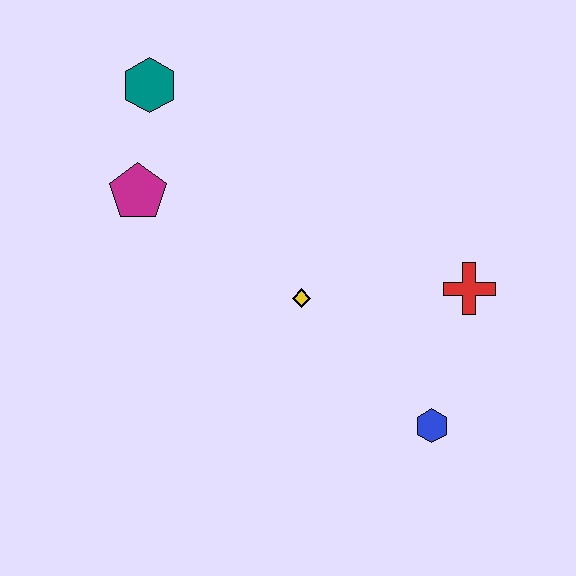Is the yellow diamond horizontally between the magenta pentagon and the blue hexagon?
Yes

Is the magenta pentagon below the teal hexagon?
Yes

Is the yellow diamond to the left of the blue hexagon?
Yes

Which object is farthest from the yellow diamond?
The teal hexagon is farthest from the yellow diamond.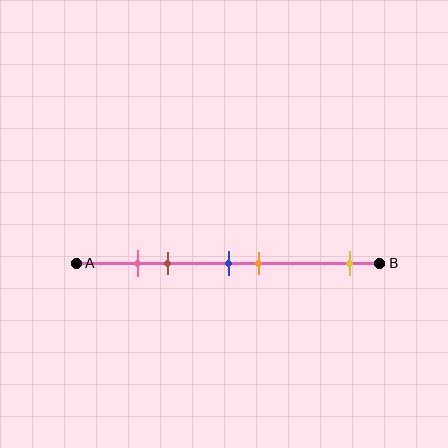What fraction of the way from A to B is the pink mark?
The pink mark is approximately 20% (0.2) of the way from A to B.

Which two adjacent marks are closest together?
The pink and brown marks are the closest adjacent pair.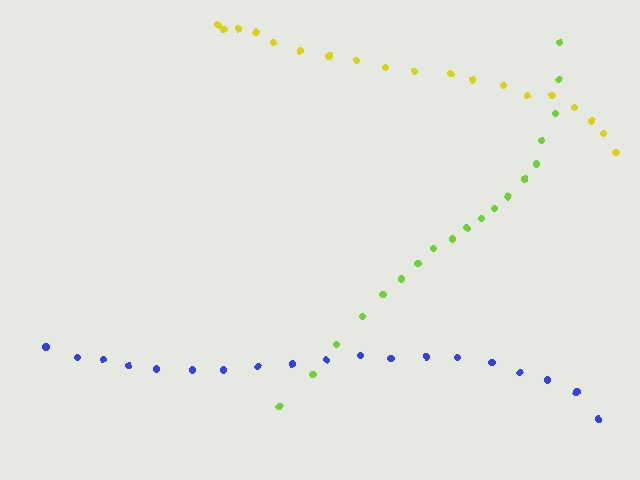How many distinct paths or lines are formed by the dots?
There are 3 distinct paths.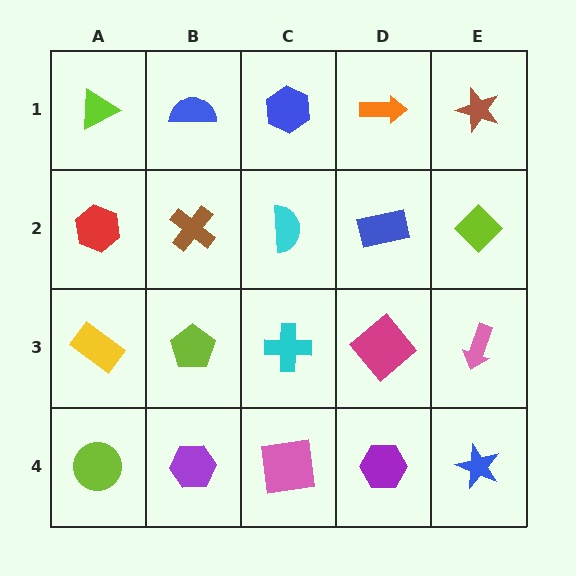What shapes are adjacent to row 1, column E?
A lime diamond (row 2, column E), an orange arrow (row 1, column D).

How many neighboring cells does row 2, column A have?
3.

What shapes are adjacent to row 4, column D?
A magenta diamond (row 3, column D), a pink square (row 4, column C), a blue star (row 4, column E).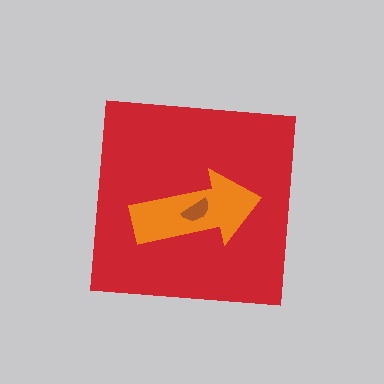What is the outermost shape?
The red square.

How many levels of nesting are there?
3.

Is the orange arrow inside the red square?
Yes.